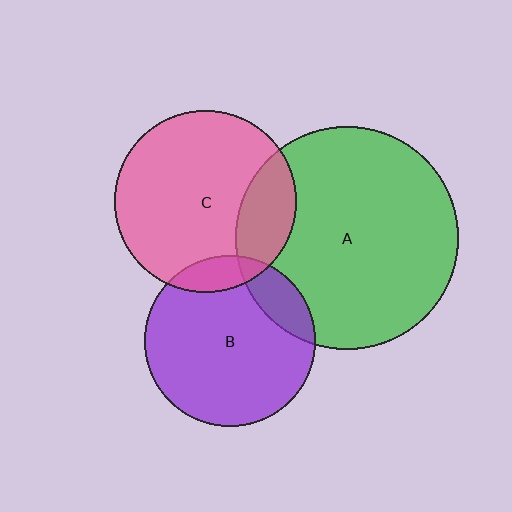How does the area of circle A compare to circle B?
Approximately 1.7 times.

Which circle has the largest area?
Circle A (green).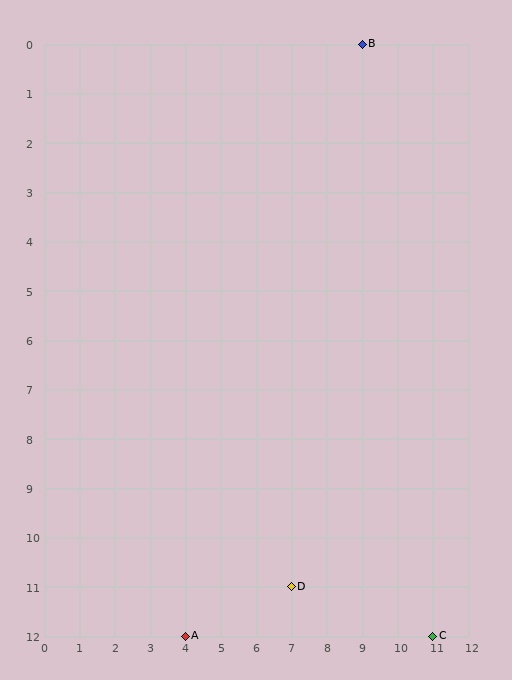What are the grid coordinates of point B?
Point B is at grid coordinates (9, 0).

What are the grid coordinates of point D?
Point D is at grid coordinates (7, 11).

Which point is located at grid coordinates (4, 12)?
Point A is at (4, 12).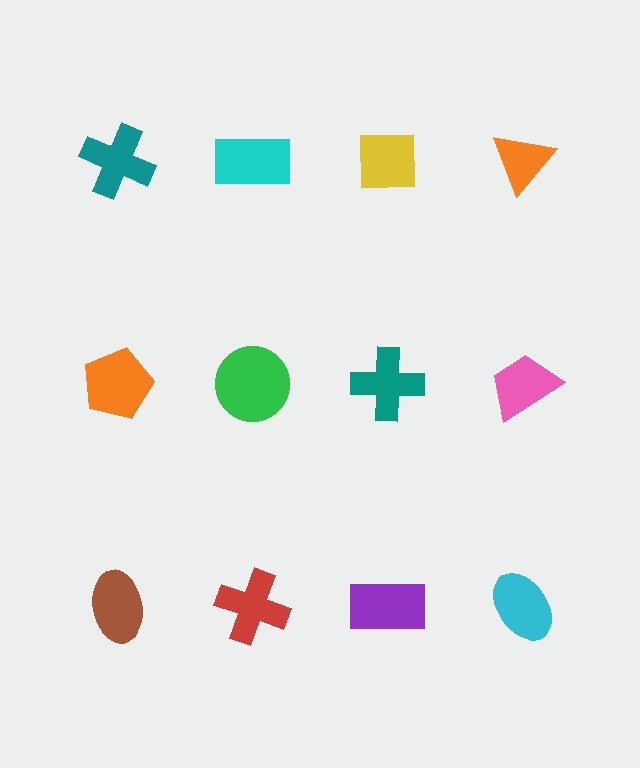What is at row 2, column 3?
A teal cross.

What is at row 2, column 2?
A green circle.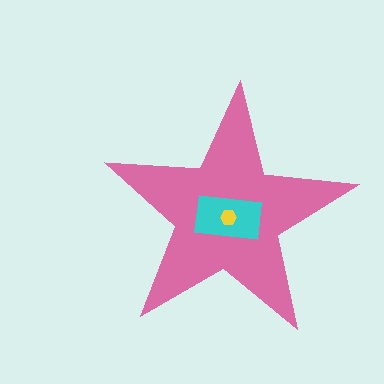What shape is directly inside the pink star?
The cyan rectangle.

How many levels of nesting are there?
3.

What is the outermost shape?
The pink star.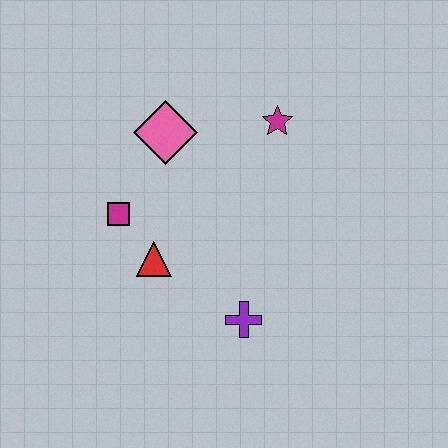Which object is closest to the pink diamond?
The magenta square is closest to the pink diamond.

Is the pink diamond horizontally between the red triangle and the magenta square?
No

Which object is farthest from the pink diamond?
The purple cross is farthest from the pink diamond.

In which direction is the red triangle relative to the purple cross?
The red triangle is to the left of the purple cross.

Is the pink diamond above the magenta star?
No